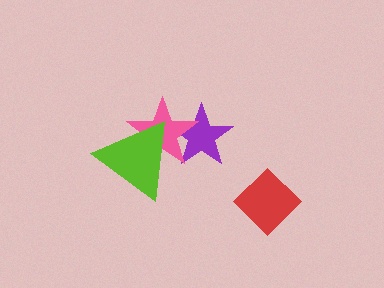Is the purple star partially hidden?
Yes, it is partially covered by another shape.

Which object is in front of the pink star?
The lime triangle is in front of the pink star.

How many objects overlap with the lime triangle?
2 objects overlap with the lime triangle.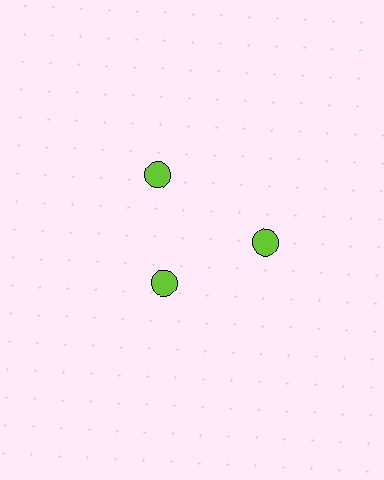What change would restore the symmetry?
The symmetry would be restored by moving it outward, back onto the ring so that all 3 circles sit at equal angles and equal distance from the center.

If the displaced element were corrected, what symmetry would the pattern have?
It would have 3-fold rotational symmetry — the pattern would map onto itself every 120 degrees.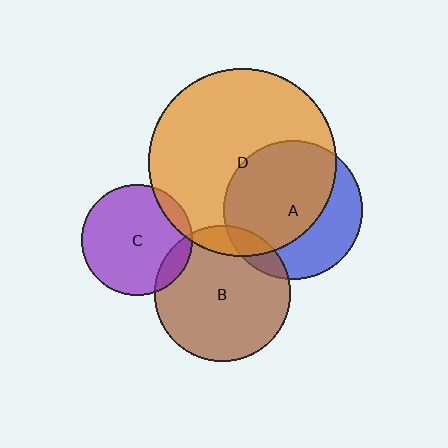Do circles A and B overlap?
Yes.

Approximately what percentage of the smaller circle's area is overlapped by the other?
Approximately 10%.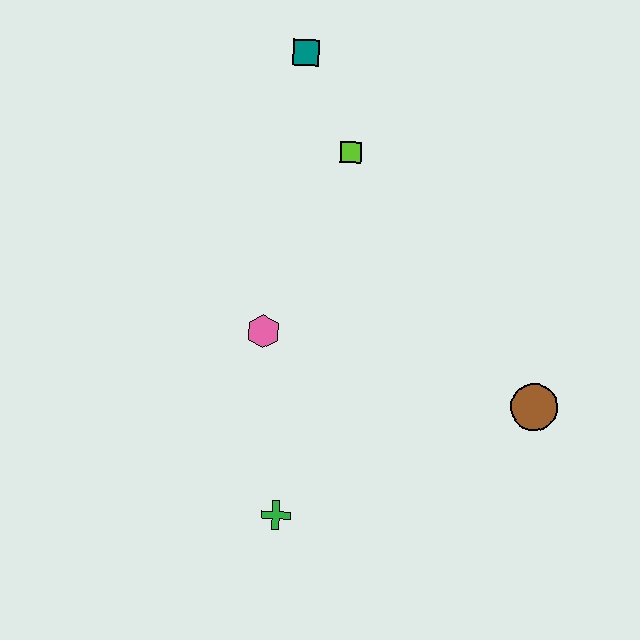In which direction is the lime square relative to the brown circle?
The lime square is above the brown circle.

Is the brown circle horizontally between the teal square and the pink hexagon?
No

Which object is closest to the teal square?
The lime square is closest to the teal square.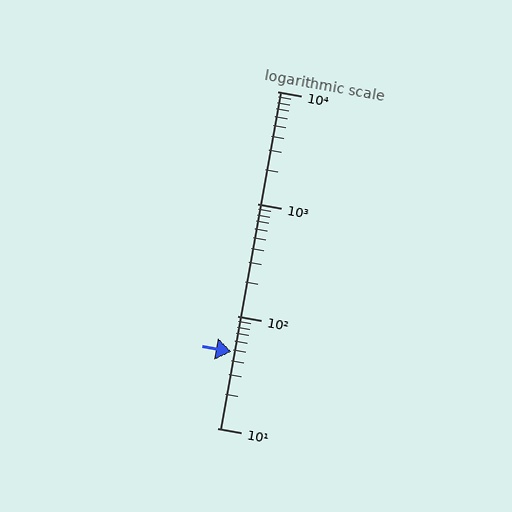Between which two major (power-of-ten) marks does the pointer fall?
The pointer is between 10 and 100.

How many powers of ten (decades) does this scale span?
The scale spans 3 decades, from 10 to 10000.